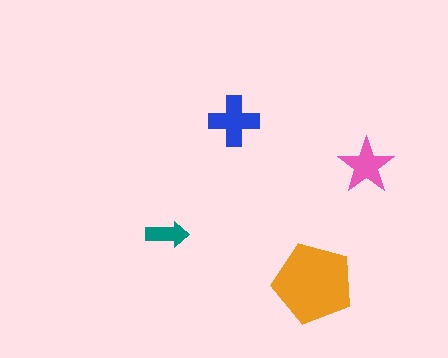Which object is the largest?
The orange pentagon.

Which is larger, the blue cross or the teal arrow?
The blue cross.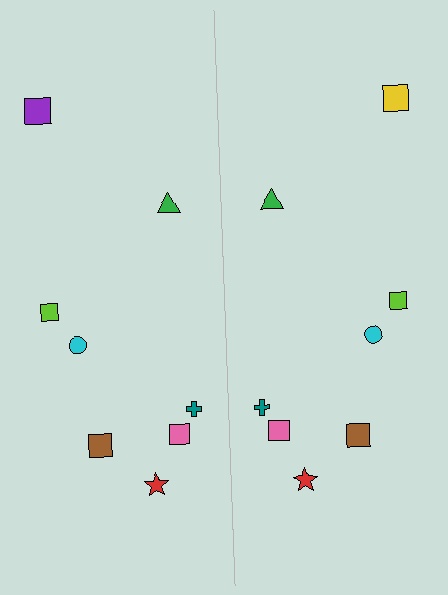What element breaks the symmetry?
The yellow square on the right side breaks the symmetry — its mirror counterpart is purple.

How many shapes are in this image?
There are 16 shapes in this image.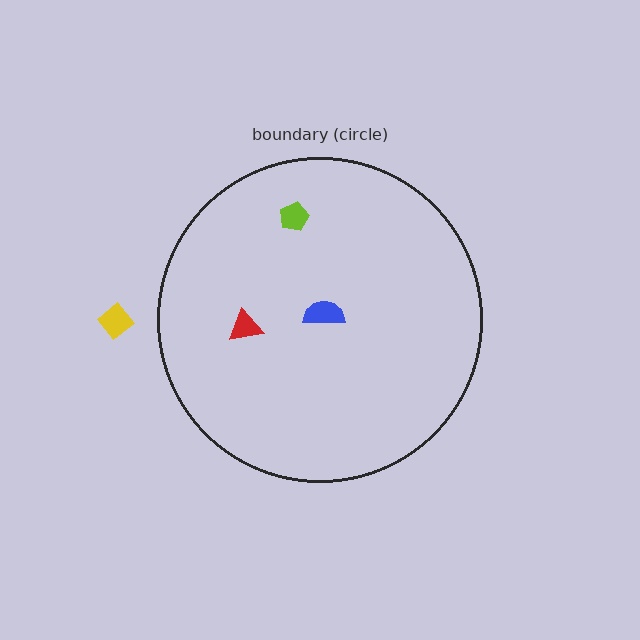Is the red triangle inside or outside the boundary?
Inside.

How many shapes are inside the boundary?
3 inside, 1 outside.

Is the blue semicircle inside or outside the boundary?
Inside.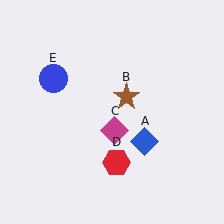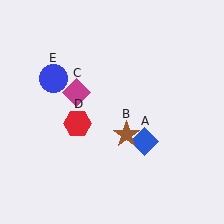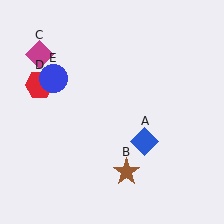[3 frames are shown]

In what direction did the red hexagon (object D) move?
The red hexagon (object D) moved up and to the left.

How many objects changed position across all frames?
3 objects changed position: brown star (object B), magenta diamond (object C), red hexagon (object D).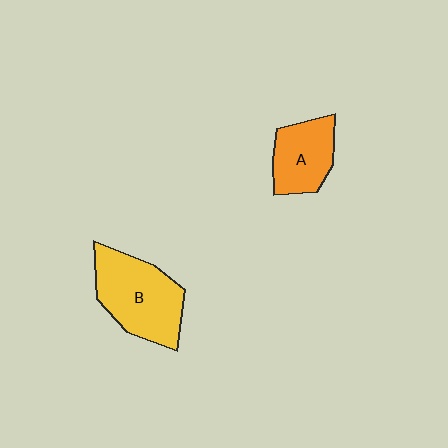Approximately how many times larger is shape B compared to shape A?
Approximately 1.5 times.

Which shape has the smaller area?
Shape A (orange).